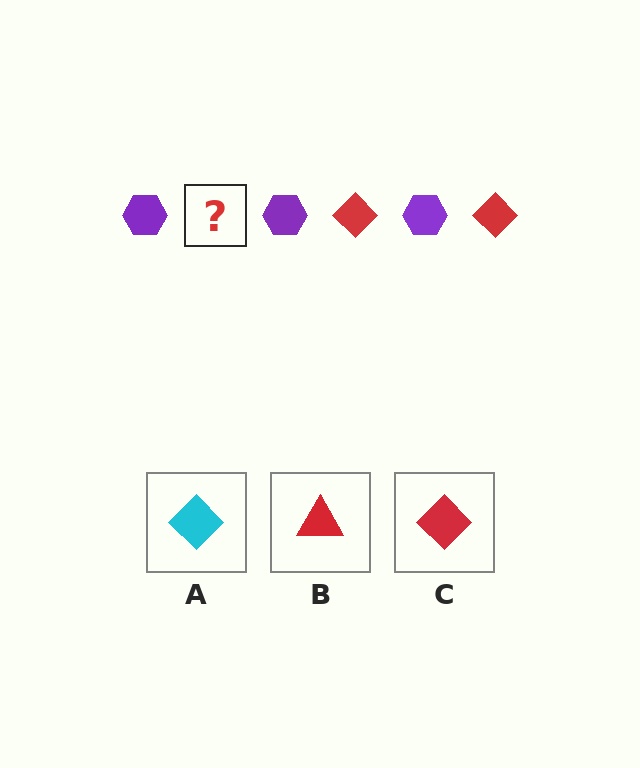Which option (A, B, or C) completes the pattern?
C.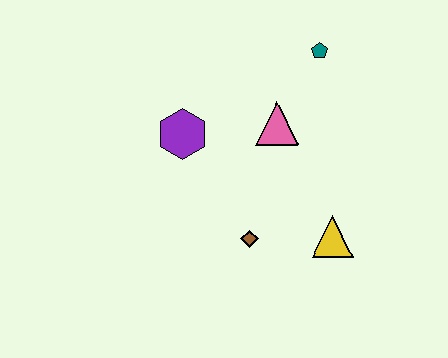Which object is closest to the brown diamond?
The yellow triangle is closest to the brown diamond.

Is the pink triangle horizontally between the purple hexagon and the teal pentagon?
Yes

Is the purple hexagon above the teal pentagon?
No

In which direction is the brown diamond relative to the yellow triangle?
The brown diamond is to the left of the yellow triangle.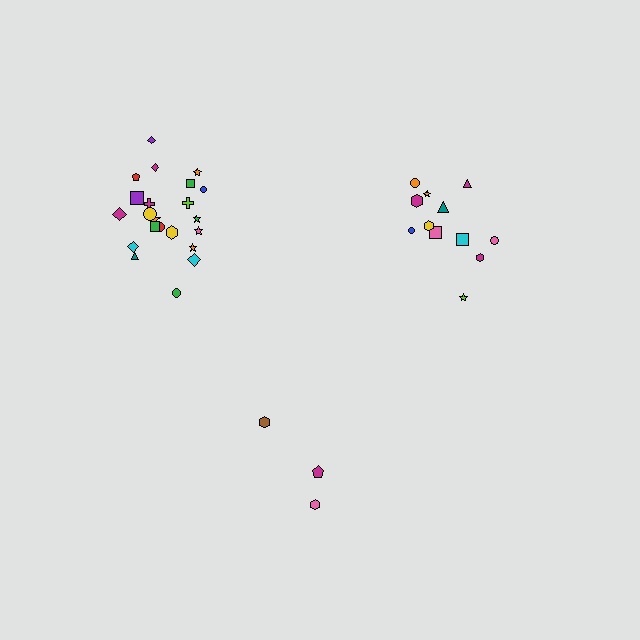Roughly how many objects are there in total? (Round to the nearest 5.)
Roughly 35 objects in total.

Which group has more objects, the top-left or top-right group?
The top-left group.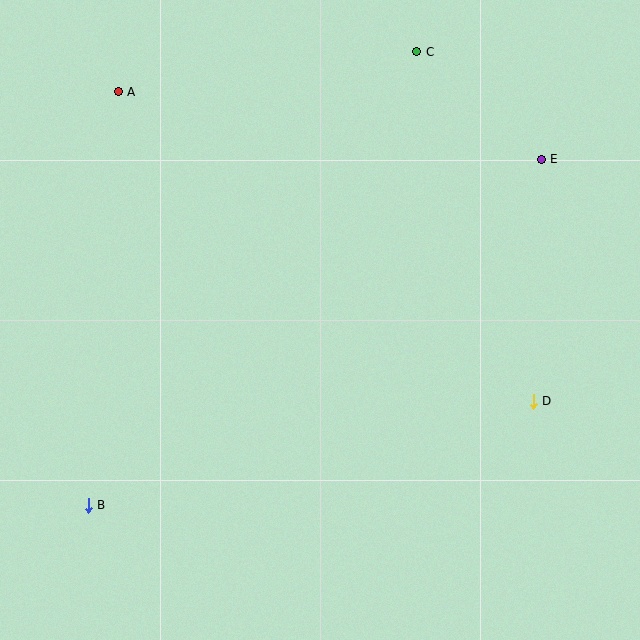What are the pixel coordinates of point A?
Point A is at (118, 92).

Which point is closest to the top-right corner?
Point E is closest to the top-right corner.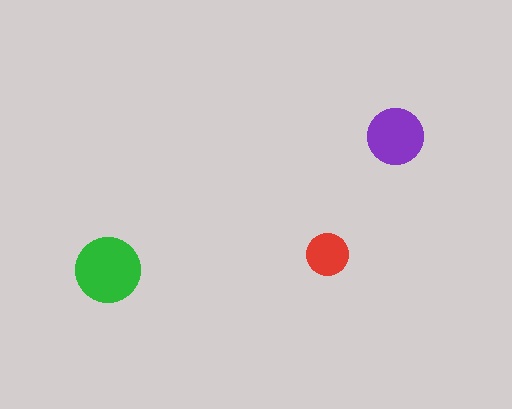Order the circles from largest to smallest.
the green one, the purple one, the red one.